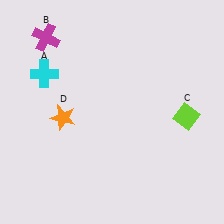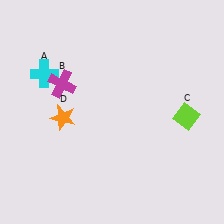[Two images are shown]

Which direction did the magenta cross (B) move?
The magenta cross (B) moved down.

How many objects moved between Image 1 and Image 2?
1 object moved between the two images.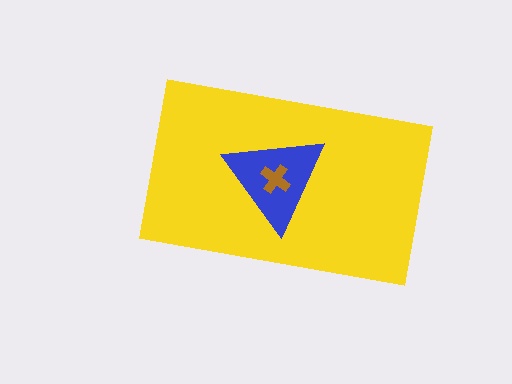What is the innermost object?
The brown cross.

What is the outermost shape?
The yellow rectangle.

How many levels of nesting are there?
3.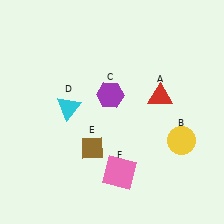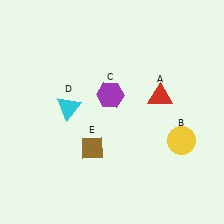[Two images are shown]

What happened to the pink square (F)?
The pink square (F) was removed in Image 2. It was in the bottom-right area of Image 1.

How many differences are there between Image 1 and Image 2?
There is 1 difference between the two images.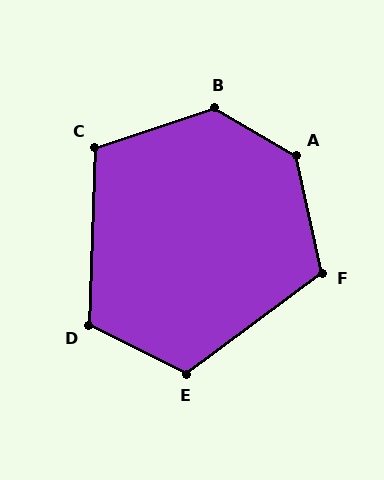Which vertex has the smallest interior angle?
C, at approximately 110 degrees.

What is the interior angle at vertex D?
Approximately 114 degrees (obtuse).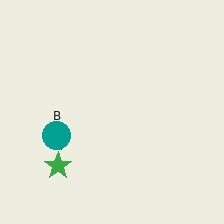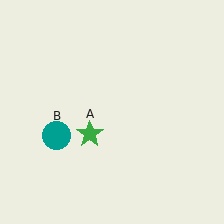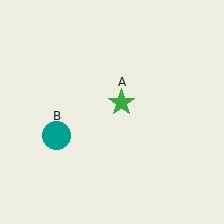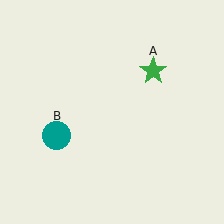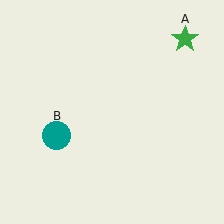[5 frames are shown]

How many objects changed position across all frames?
1 object changed position: green star (object A).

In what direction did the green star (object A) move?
The green star (object A) moved up and to the right.